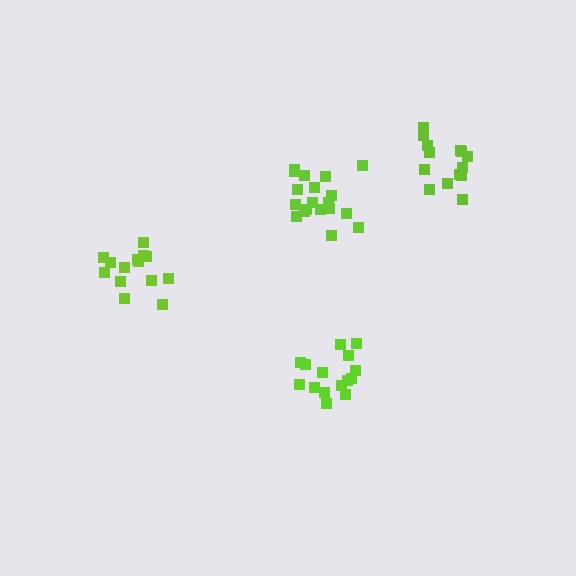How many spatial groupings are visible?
There are 4 spatial groupings.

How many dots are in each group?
Group 1: 15 dots, Group 2: 14 dots, Group 3: 14 dots, Group 4: 19 dots (62 total).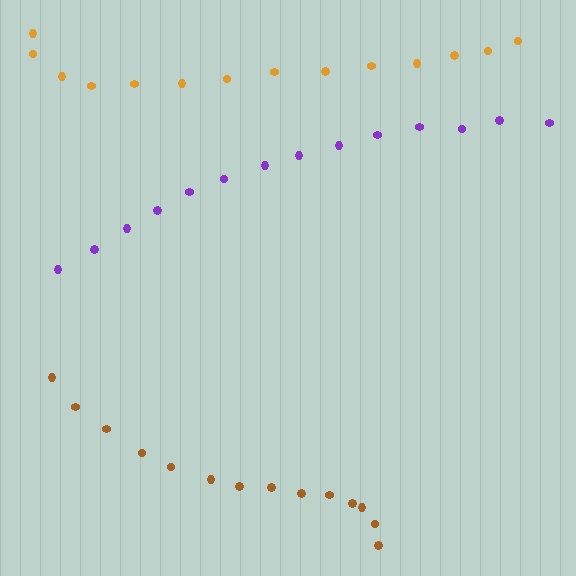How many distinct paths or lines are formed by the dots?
There are 3 distinct paths.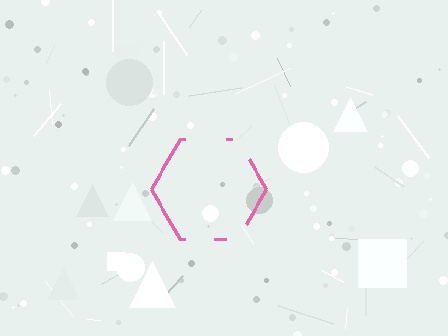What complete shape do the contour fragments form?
The contour fragments form a hexagon.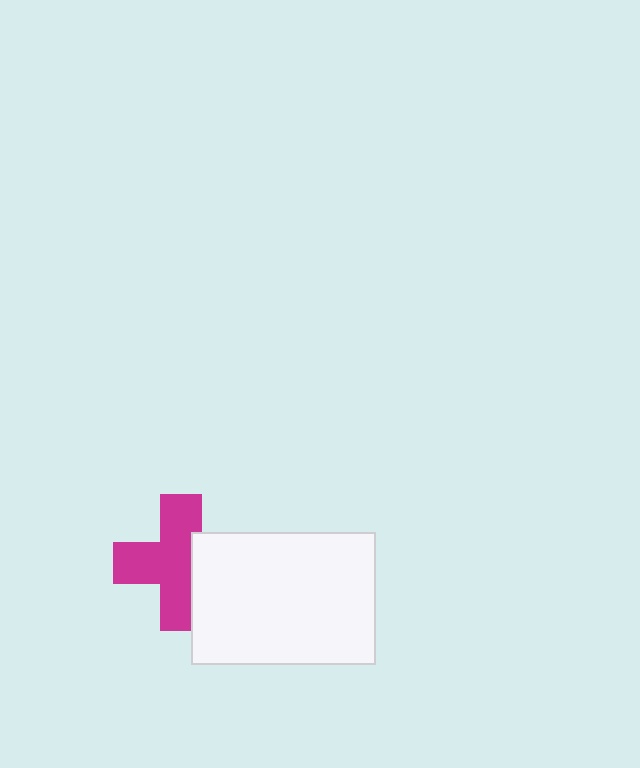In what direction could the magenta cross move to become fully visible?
The magenta cross could move left. That would shift it out from behind the white rectangle entirely.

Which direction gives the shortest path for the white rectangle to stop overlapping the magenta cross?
Moving right gives the shortest separation.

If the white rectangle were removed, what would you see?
You would see the complete magenta cross.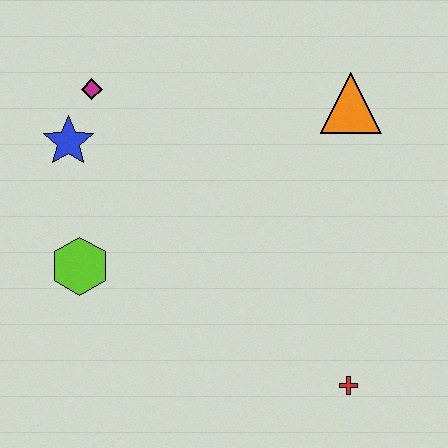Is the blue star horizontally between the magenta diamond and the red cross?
No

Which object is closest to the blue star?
The magenta diamond is closest to the blue star.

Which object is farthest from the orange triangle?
The lime hexagon is farthest from the orange triangle.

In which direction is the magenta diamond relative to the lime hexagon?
The magenta diamond is above the lime hexagon.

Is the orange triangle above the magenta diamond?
No